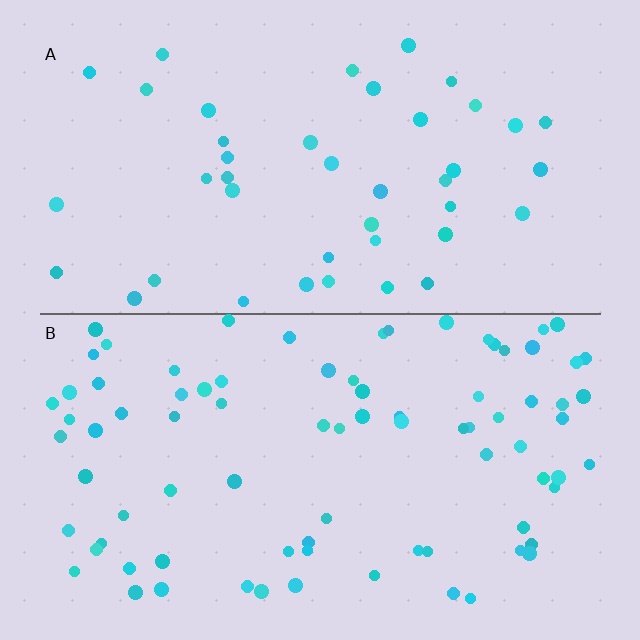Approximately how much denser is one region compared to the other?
Approximately 2.0× — region B over region A.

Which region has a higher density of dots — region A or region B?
B (the bottom).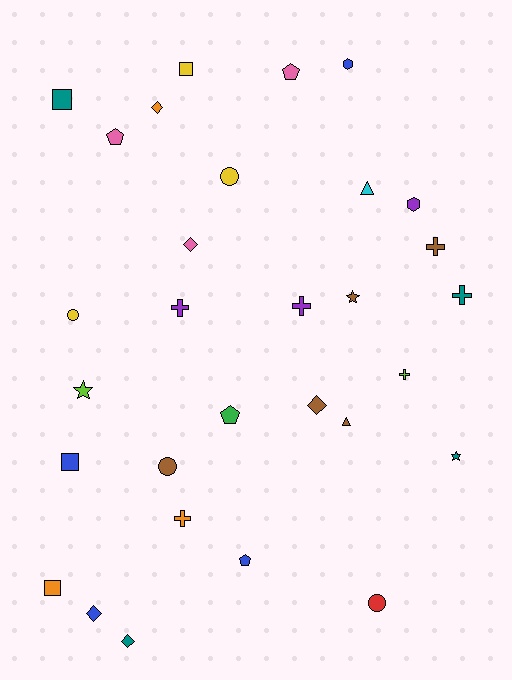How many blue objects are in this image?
There are 4 blue objects.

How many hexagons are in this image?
There are 2 hexagons.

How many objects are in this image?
There are 30 objects.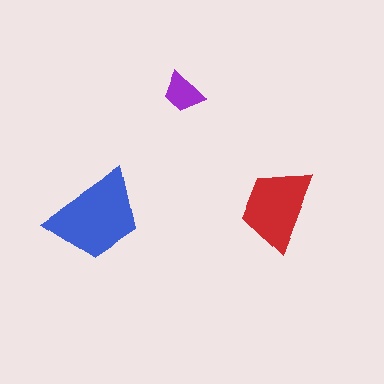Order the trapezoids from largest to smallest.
the blue one, the red one, the purple one.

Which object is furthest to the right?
The red trapezoid is rightmost.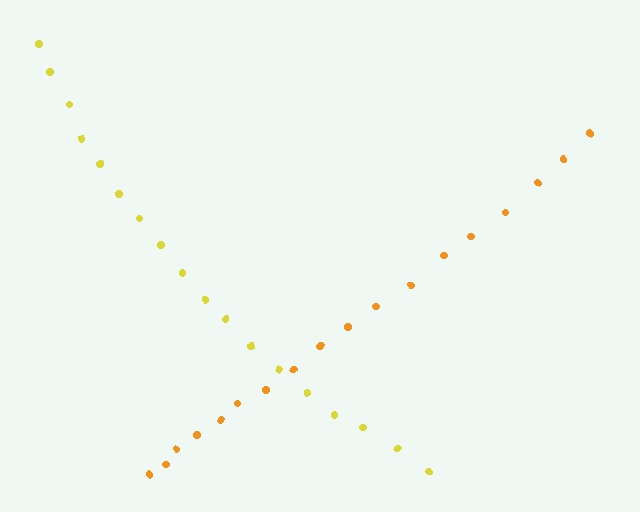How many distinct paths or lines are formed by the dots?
There are 2 distinct paths.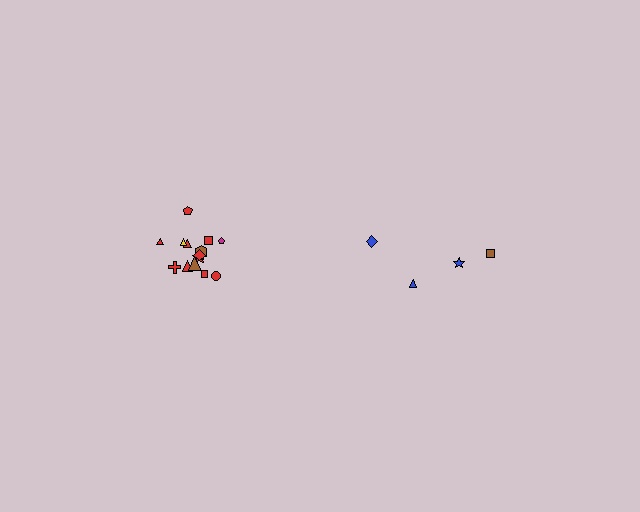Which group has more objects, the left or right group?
The left group.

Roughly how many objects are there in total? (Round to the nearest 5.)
Roughly 20 objects in total.